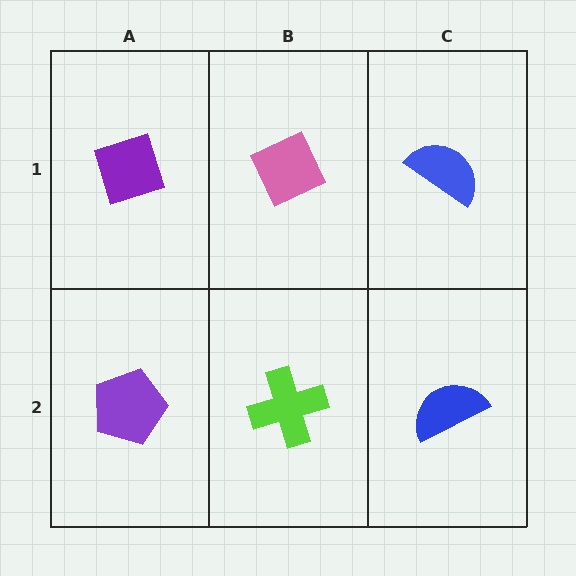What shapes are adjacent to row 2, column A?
A purple diamond (row 1, column A), a lime cross (row 2, column B).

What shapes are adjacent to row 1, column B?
A lime cross (row 2, column B), a purple diamond (row 1, column A), a blue semicircle (row 1, column C).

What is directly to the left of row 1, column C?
A pink diamond.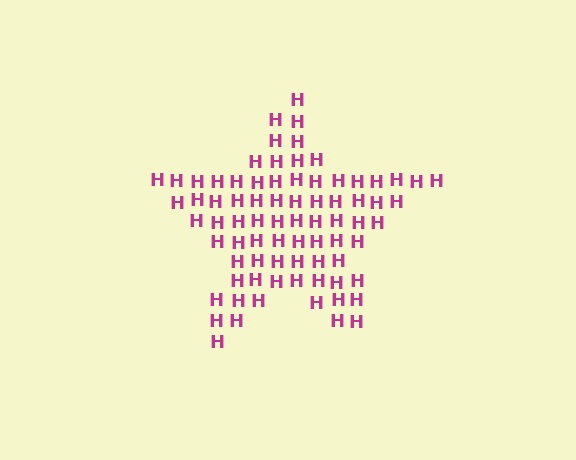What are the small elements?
The small elements are letter H's.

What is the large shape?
The large shape is a star.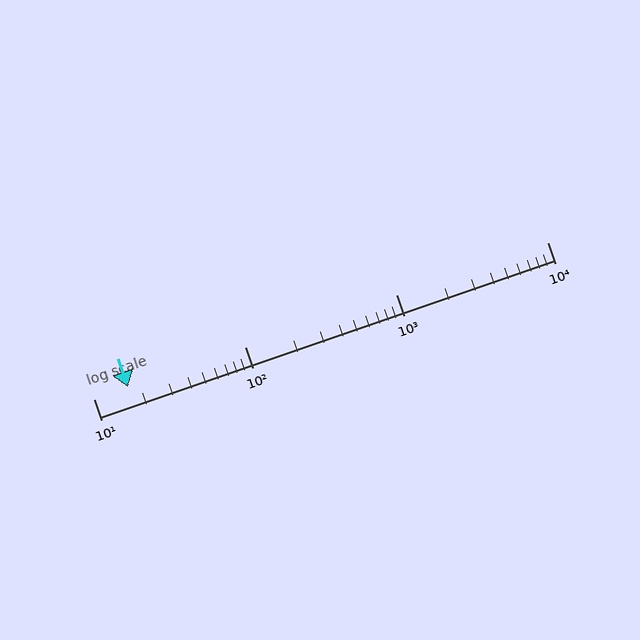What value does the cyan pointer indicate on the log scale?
The pointer indicates approximately 17.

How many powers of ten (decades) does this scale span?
The scale spans 3 decades, from 10 to 10000.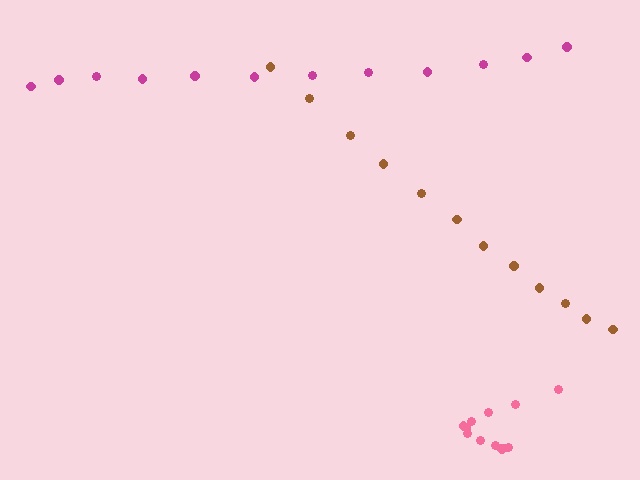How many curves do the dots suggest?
There are 3 distinct paths.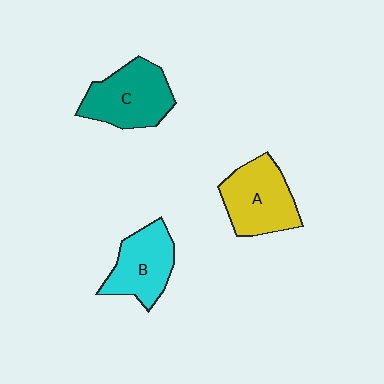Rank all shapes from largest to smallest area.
From largest to smallest: C (teal), A (yellow), B (cyan).